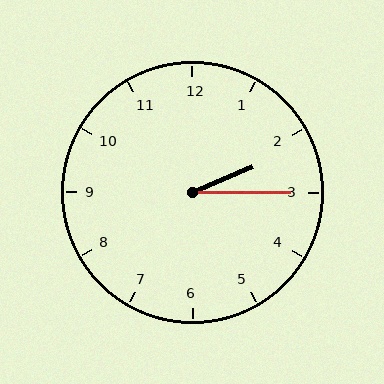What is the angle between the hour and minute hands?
Approximately 22 degrees.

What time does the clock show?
2:15.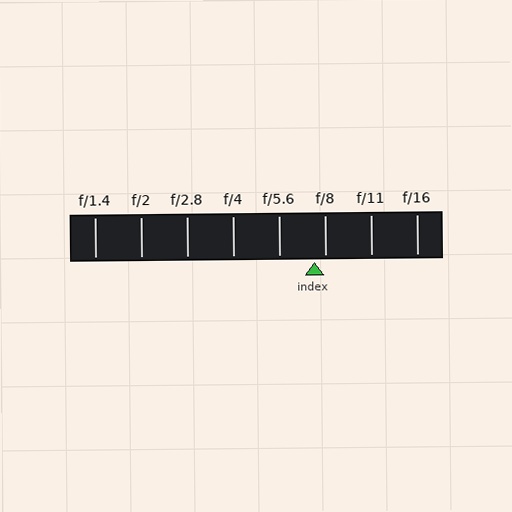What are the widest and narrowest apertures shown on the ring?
The widest aperture shown is f/1.4 and the narrowest is f/16.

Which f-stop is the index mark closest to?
The index mark is closest to f/8.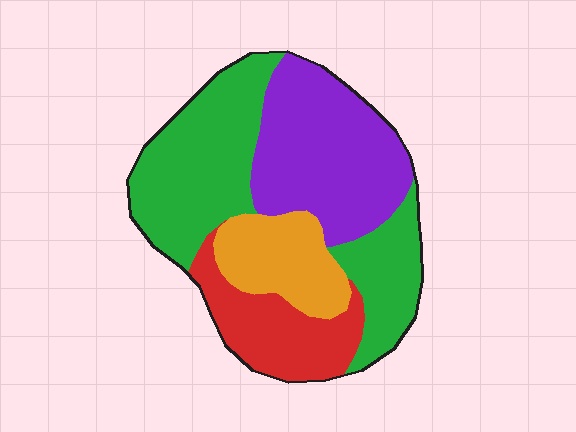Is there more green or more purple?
Green.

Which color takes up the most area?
Green, at roughly 40%.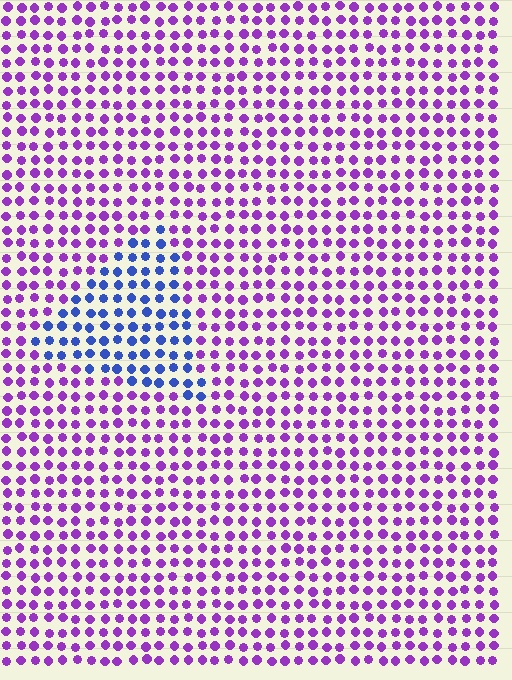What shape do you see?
I see a triangle.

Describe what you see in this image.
The image is filled with small purple elements in a uniform arrangement. A triangle-shaped region is visible where the elements are tinted to a slightly different hue, forming a subtle color boundary.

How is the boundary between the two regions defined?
The boundary is defined purely by a slight shift in hue (about 55 degrees). Spacing, size, and orientation are identical on both sides.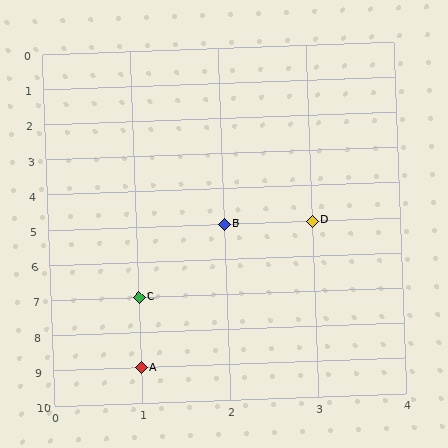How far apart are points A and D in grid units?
Points A and D are 2 columns and 4 rows apart (about 4.5 grid units diagonally).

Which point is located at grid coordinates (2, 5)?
Point B is at (2, 5).